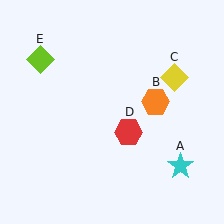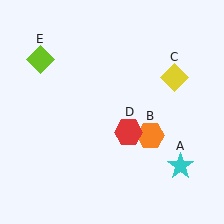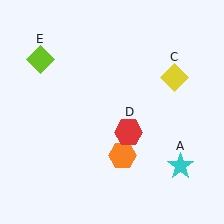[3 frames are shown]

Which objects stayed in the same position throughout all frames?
Cyan star (object A) and yellow diamond (object C) and red hexagon (object D) and lime diamond (object E) remained stationary.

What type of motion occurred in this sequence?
The orange hexagon (object B) rotated clockwise around the center of the scene.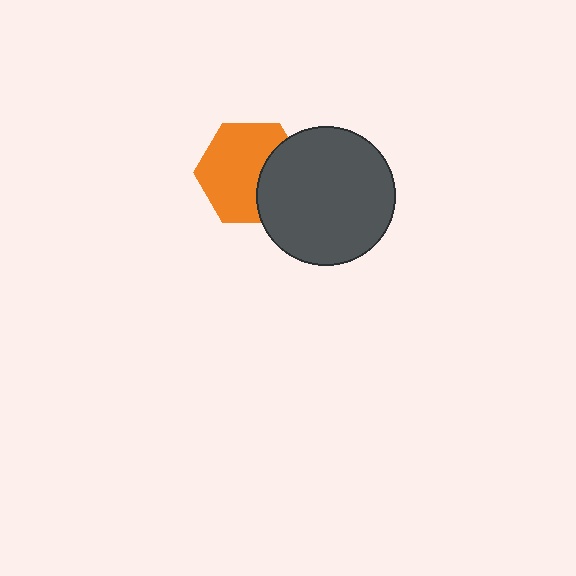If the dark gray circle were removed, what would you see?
You would see the complete orange hexagon.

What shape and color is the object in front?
The object in front is a dark gray circle.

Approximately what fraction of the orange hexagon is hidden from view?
Roughly 33% of the orange hexagon is hidden behind the dark gray circle.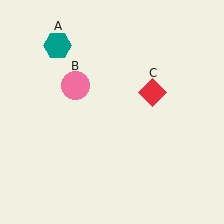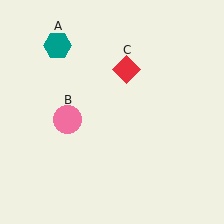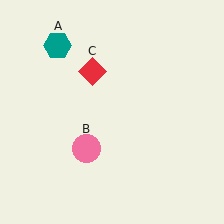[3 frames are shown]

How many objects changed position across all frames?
2 objects changed position: pink circle (object B), red diamond (object C).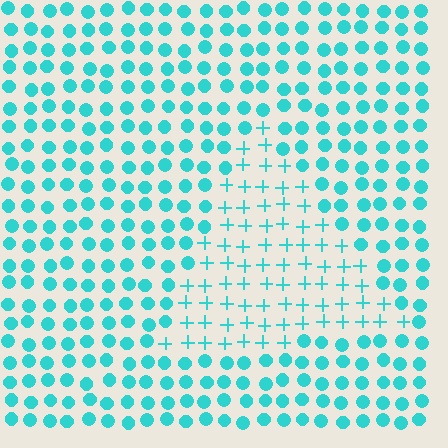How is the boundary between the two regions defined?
The boundary is defined by a change in element shape: plus signs inside vs. circles outside. All elements share the same color and spacing.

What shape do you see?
I see a triangle.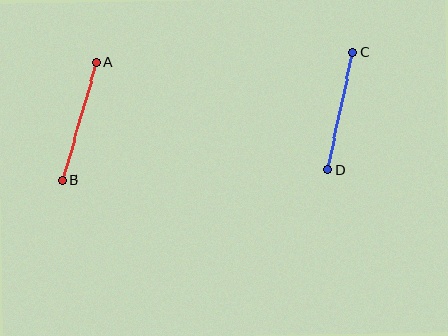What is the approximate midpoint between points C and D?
The midpoint is at approximately (340, 111) pixels.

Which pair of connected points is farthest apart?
Points A and B are farthest apart.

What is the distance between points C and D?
The distance is approximately 121 pixels.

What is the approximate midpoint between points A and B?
The midpoint is at approximately (80, 121) pixels.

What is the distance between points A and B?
The distance is approximately 122 pixels.